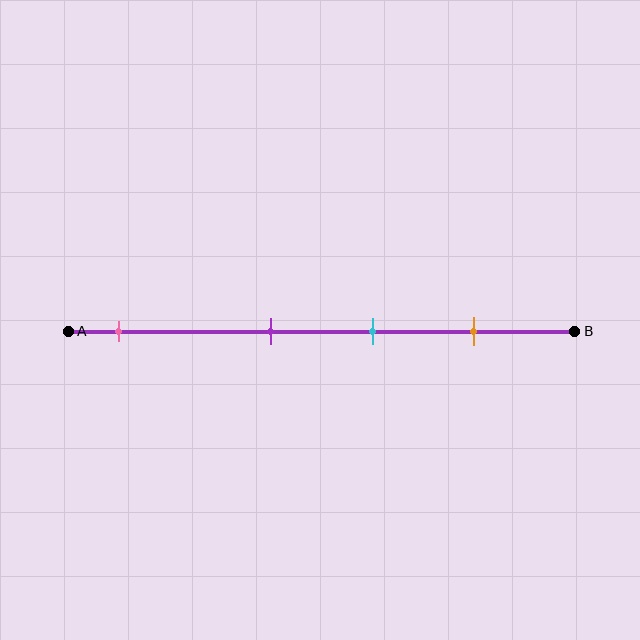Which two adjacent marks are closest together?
The purple and cyan marks are the closest adjacent pair.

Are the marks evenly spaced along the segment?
No, the marks are not evenly spaced.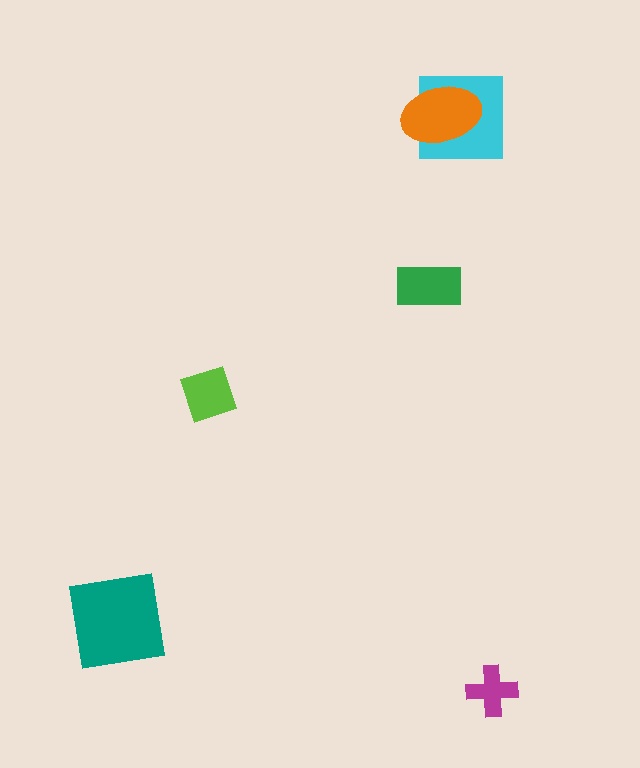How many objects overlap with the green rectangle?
0 objects overlap with the green rectangle.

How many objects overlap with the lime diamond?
0 objects overlap with the lime diamond.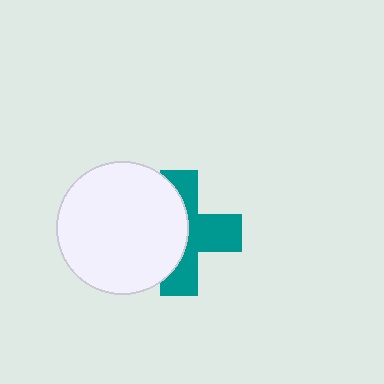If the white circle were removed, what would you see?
You would see the complete teal cross.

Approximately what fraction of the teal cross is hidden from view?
Roughly 49% of the teal cross is hidden behind the white circle.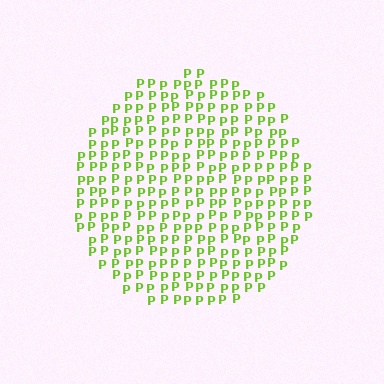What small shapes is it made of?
It is made of small letter P's.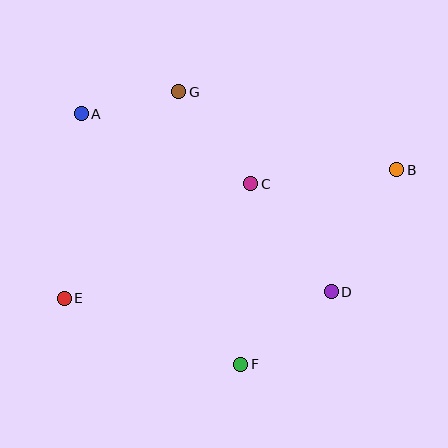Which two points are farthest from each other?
Points B and E are farthest from each other.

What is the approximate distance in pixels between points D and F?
The distance between D and F is approximately 116 pixels.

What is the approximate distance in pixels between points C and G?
The distance between C and G is approximately 117 pixels.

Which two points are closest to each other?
Points A and G are closest to each other.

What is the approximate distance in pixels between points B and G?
The distance between B and G is approximately 231 pixels.